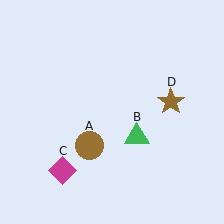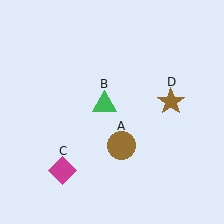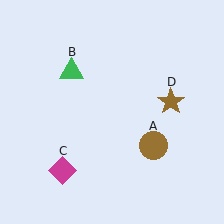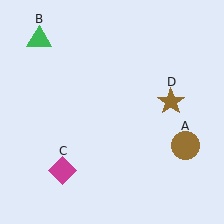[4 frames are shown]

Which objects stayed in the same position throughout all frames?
Magenta diamond (object C) and brown star (object D) remained stationary.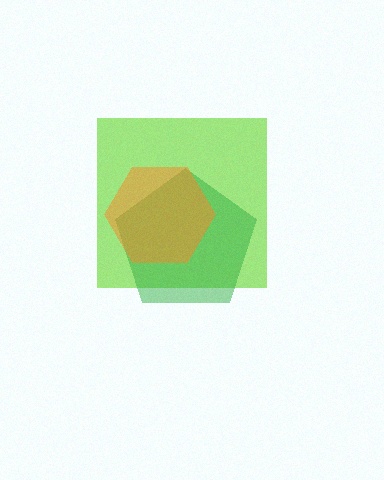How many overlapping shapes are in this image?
There are 3 overlapping shapes in the image.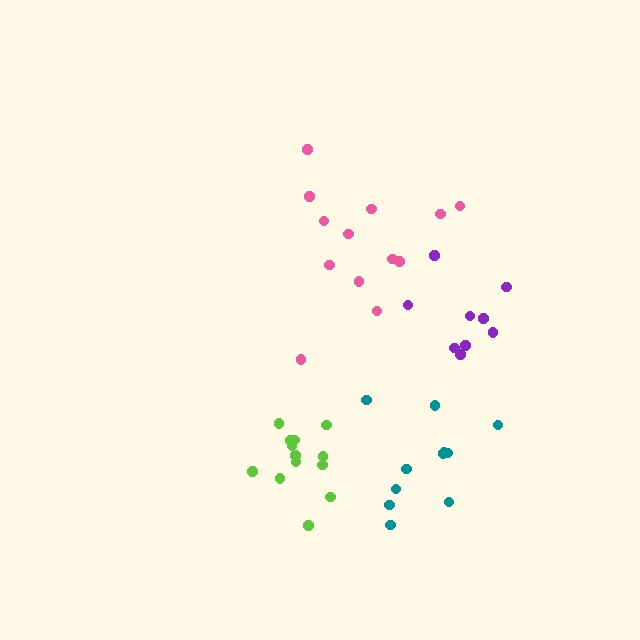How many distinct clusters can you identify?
There are 4 distinct clusters.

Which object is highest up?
The pink cluster is topmost.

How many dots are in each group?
Group 1: 13 dots, Group 2: 13 dots, Group 3: 9 dots, Group 4: 11 dots (46 total).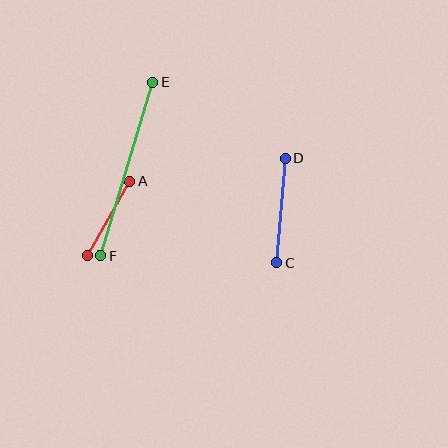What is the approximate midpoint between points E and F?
The midpoint is at approximately (127, 169) pixels.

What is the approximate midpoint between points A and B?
The midpoint is at approximately (109, 218) pixels.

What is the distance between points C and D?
The distance is approximately 105 pixels.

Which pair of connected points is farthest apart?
Points E and F are farthest apart.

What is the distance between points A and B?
The distance is approximately 85 pixels.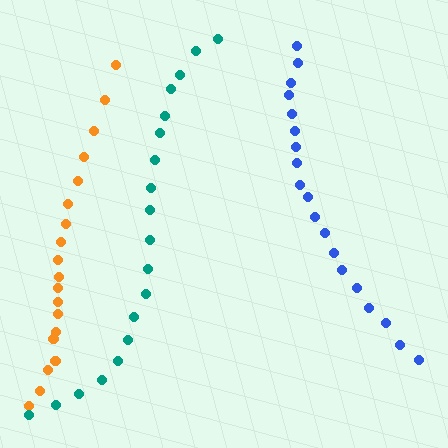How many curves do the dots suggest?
There are 3 distinct paths.